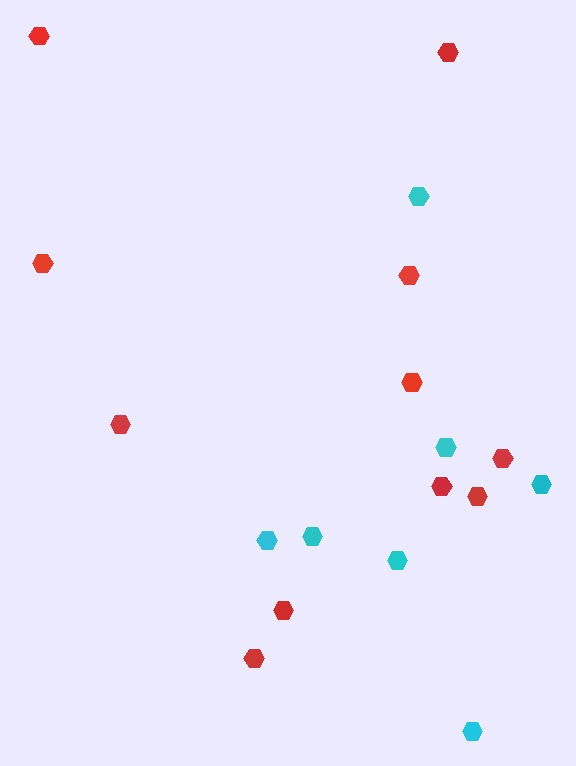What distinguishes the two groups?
There are 2 groups: one group of cyan hexagons (7) and one group of red hexagons (11).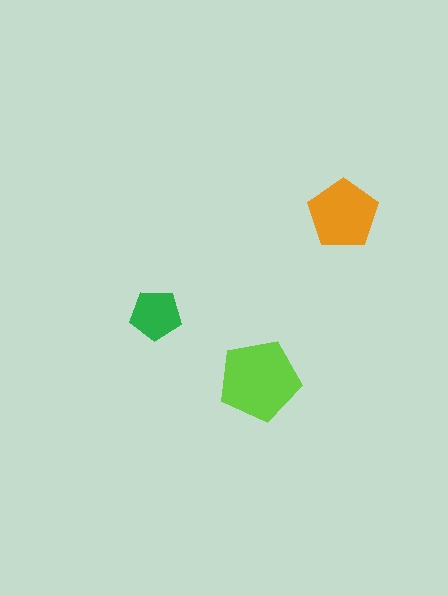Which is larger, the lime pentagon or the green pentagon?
The lime one.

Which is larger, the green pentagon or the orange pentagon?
The orange one.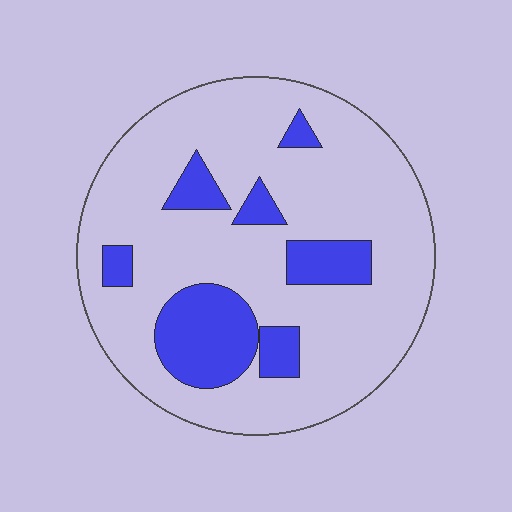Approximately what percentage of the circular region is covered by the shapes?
Approximately 20%.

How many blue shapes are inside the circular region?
7.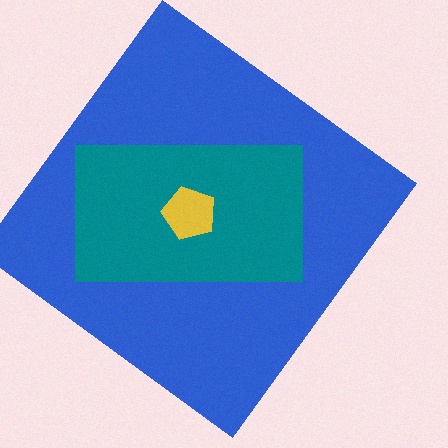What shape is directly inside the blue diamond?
The teal rectangle.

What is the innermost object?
The yellow pentagon.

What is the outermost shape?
The blue diamond.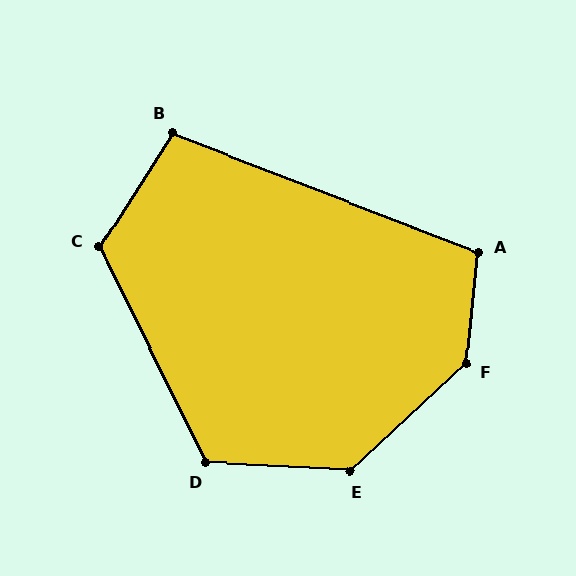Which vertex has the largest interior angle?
F, at approximately 139 degrees.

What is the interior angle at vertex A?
Approximately 105 degrees (obtuse).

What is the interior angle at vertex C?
Approximately 121 degrees (obtuse).